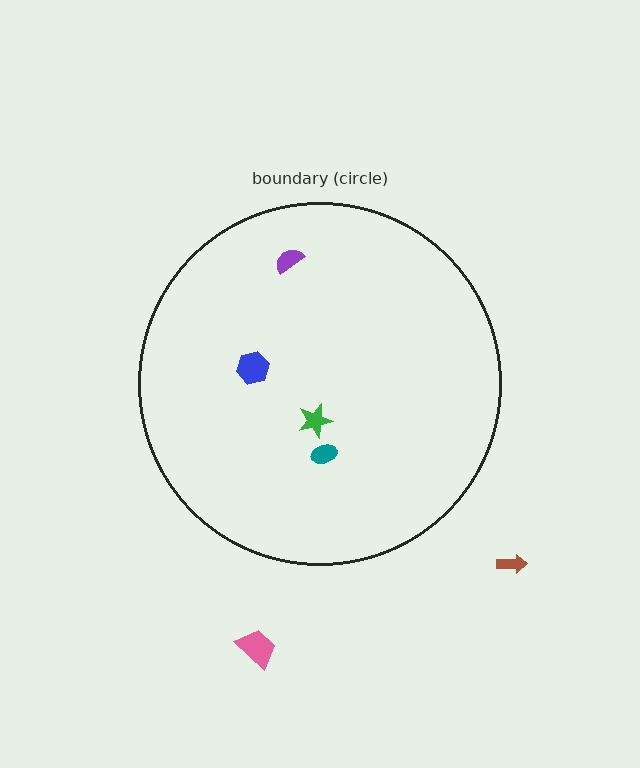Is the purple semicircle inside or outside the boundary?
Inside.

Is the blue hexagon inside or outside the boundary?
Inside.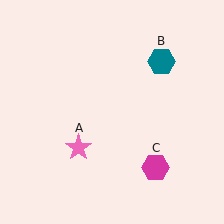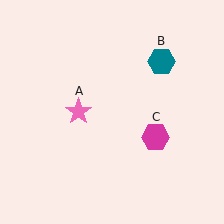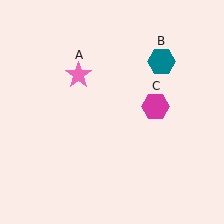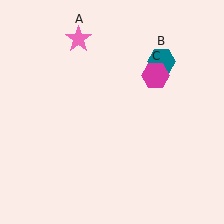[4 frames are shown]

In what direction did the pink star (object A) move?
The pink star (object A) moved up.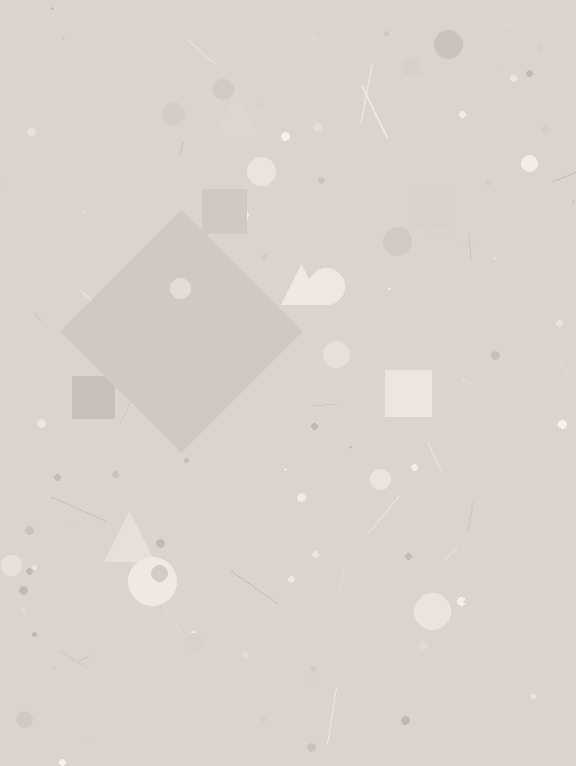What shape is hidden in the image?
A diamond is hidden in the image.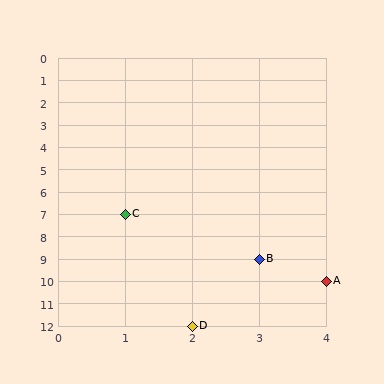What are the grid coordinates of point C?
Point C is at grid coordinates (1, 7).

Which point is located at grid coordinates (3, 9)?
Point B is at (3, 9).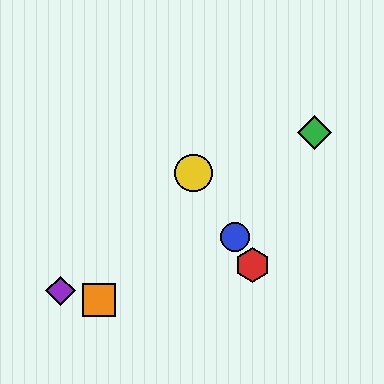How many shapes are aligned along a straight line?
3 shapes (the red hexagon, the blue circle, the yellow circle) are aligned along a straight line.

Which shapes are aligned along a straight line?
The red hexagon, the blue circle, the yellow circle are aligned along a straight line.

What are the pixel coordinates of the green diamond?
The green diamond is at (315, 133).